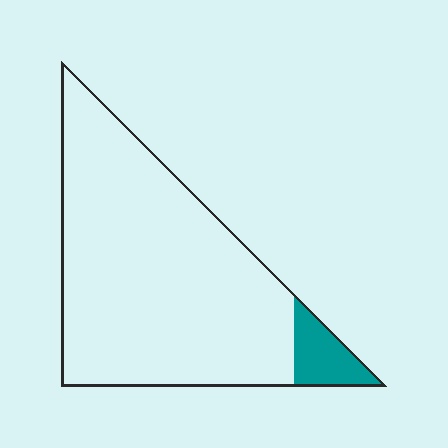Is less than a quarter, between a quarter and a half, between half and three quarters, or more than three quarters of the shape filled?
Less than a quarter.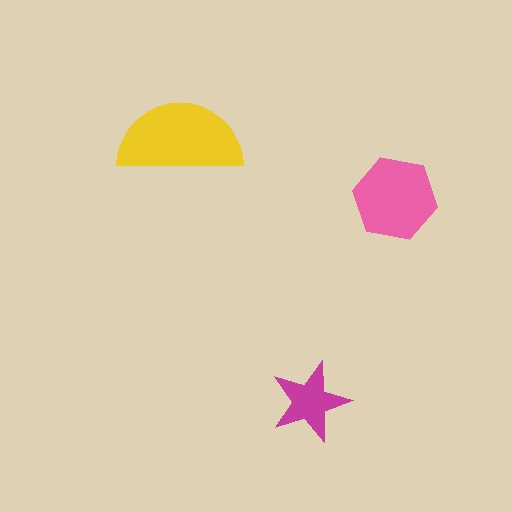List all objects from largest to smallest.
The yellow semicircle, the pink hexagon, the magenta star.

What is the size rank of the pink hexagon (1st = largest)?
2nd.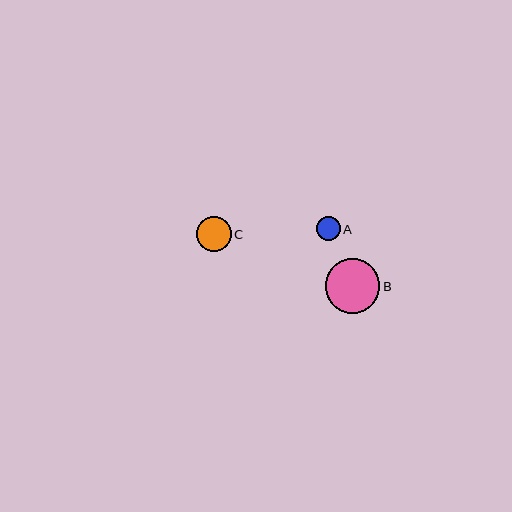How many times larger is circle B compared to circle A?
Circle B is approximately 2.3 times the size of circle A.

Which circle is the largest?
Circle B is the largest with a size of approximately 54 pixels.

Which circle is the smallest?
Circle A is the smallest with a size of approximately 23 pixels.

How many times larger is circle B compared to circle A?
Circle B is approximately 2.3 times the size of circle A.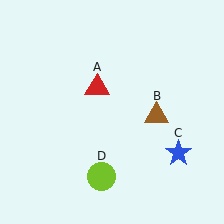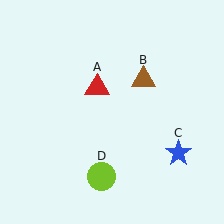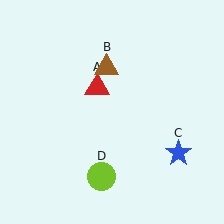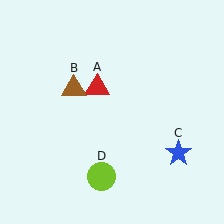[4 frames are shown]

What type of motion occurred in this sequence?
The brown triangle (object B) rotated counterclockwise around the center of the scene.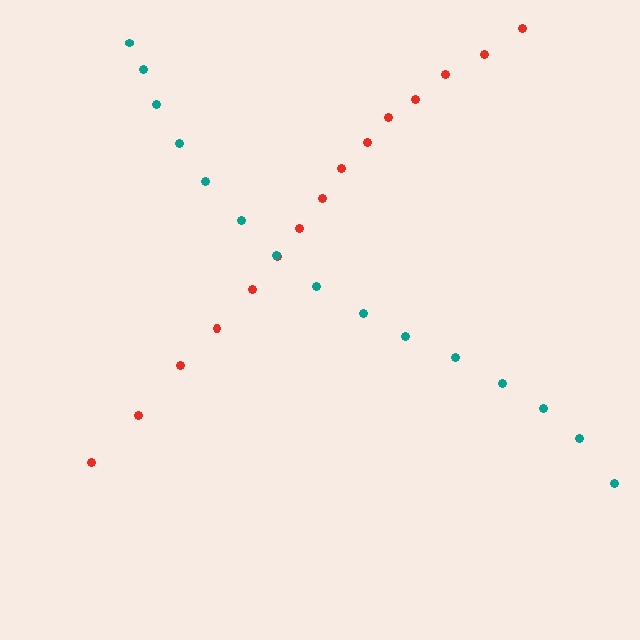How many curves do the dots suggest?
There are 2 distinct paths.